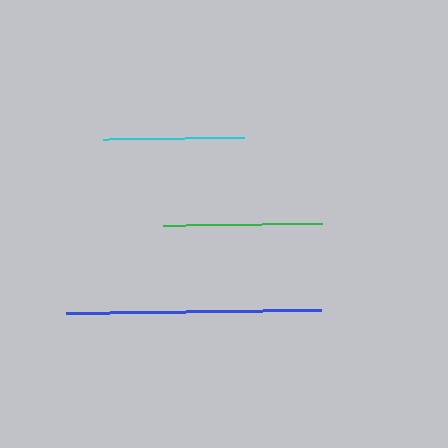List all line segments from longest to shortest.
From longest to shortest: blue, green, cyan.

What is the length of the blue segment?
The blue segment is approximately 255 pixels long.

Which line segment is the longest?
The blue line is the longest at approximately 255 pixels.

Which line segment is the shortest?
The cyan line is the shortest at approximately 141 pixels.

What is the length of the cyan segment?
The cyan segment is approximately 141 pixels long.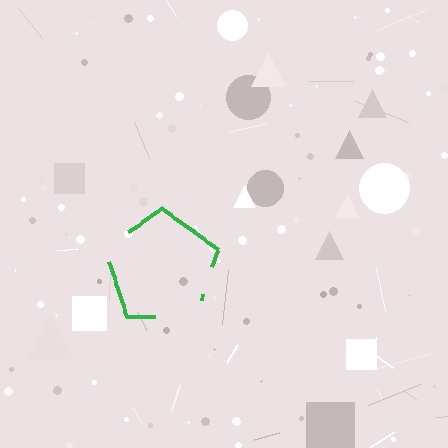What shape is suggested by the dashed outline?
The dashed outline suggests a pentagon.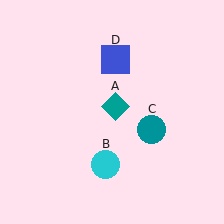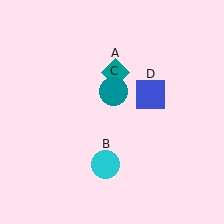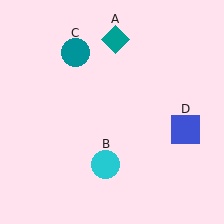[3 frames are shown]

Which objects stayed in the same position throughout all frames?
Cyan circle (object B) remained stationary.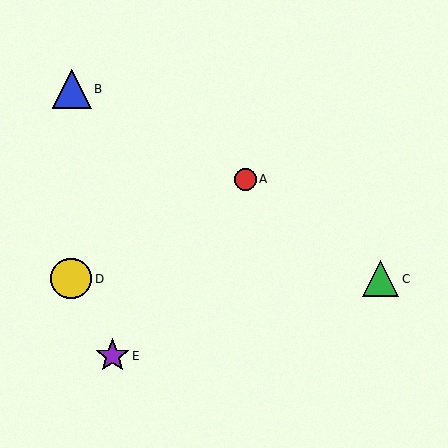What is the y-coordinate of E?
Object E is at y≈356.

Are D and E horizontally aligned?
No, D is at y≈279 and E is at y≈356.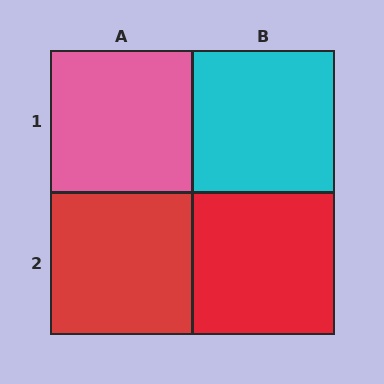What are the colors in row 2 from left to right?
Red, red.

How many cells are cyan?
1 cell is cyan.